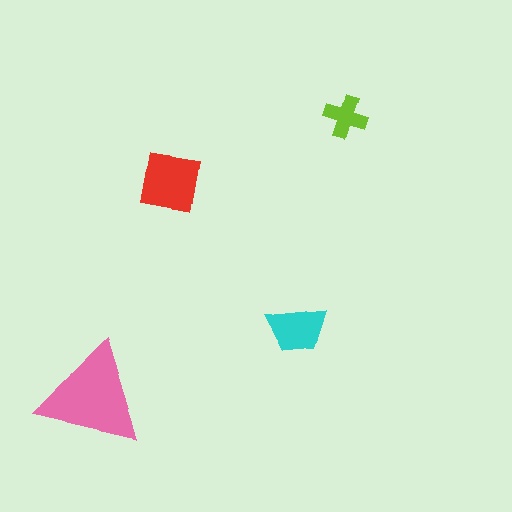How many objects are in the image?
There are 4 objects in the image.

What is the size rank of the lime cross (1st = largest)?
4th.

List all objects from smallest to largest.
The lime cross, the cyan trapezoid, the red square, the pink triangle.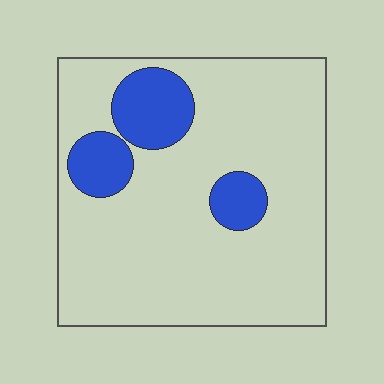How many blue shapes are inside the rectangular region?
3.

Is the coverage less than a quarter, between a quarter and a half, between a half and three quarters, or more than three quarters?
Less than a quarter.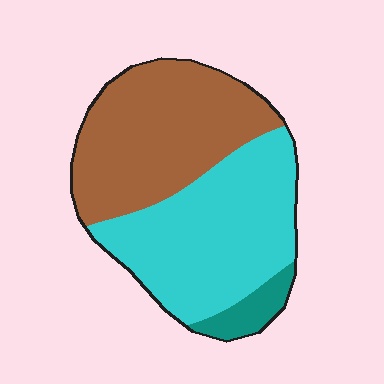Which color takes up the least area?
Teal, at roughly 5%.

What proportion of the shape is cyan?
Cyan takes up about one half (1/2) of the shape.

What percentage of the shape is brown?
Brown takes up between a third and a half of the shape.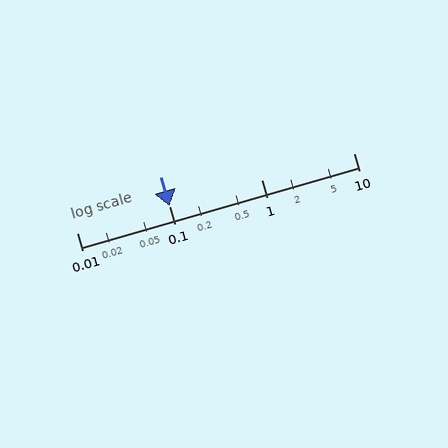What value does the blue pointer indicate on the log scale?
The pointer indicates approximately 0.1.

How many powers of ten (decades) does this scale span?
The scale spans 3 decades, from 0.01 to 10.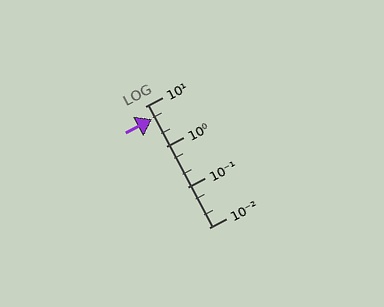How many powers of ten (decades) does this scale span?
The scale spans 3 decades, from 0.01 to 10.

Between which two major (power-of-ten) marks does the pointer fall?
The pointer is between 1 and 10.